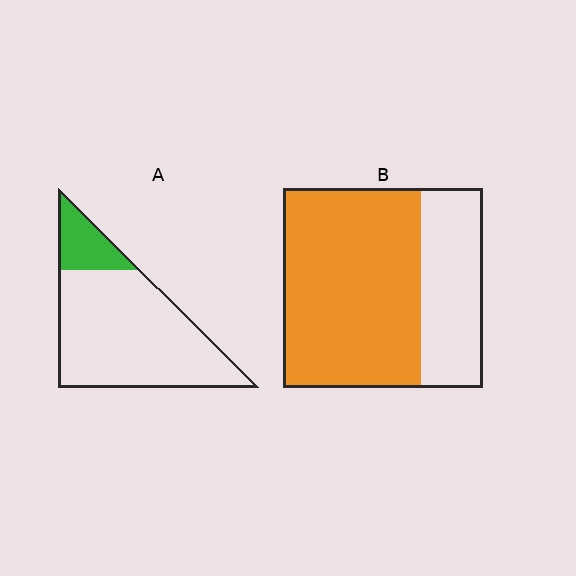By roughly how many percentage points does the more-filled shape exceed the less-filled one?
By roughly 50 percentage points (B over A).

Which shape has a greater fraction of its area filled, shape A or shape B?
Shape B.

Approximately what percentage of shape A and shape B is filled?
A is approximately 15% and B is approximately 70%.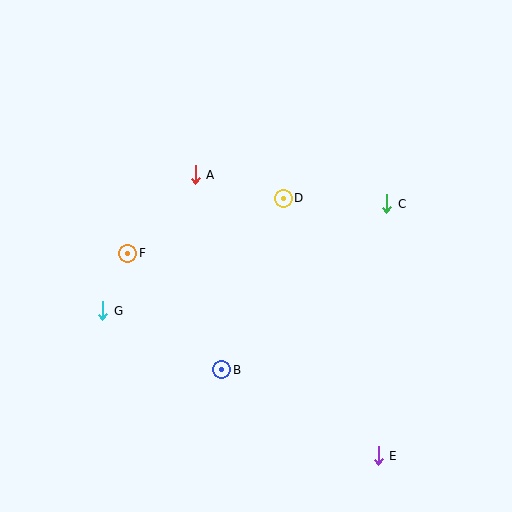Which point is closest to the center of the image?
Point D at (283, 198) is closest to the center.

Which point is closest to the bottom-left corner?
Point G is closest to the bottom-left corner.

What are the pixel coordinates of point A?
Point A is at (195, 175).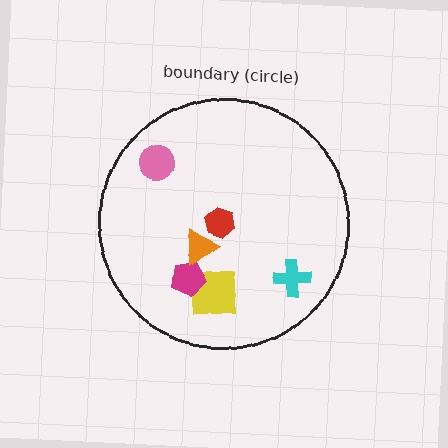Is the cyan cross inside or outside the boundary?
Inside.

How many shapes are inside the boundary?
6 inside, 0 outside.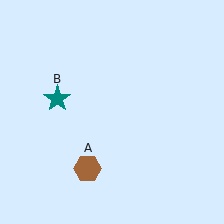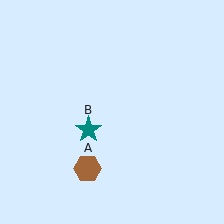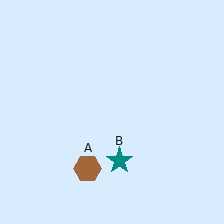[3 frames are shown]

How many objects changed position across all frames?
1 object changed position: teal star (object B).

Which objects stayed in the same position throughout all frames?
Brown hexagon (object A) remained stationary.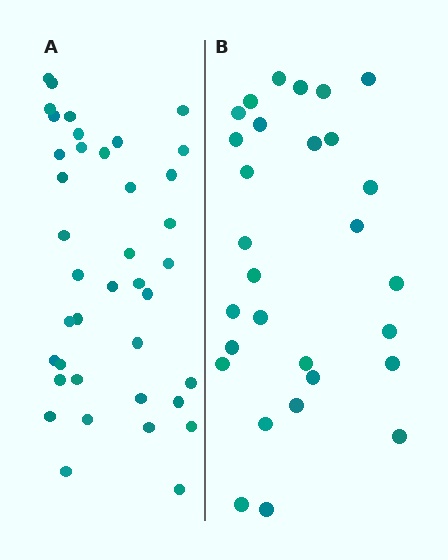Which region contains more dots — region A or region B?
Region A (the left region) has more dots.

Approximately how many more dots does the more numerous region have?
Region A has roughly 10 or so more dots than region B.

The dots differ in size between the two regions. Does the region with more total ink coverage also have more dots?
No. Region B has more total ink coverage because its dots are larger, but region A actually contains more individual dots. Total area can be misleading — the number of items is what matters here.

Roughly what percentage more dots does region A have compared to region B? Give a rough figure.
About 35% more.